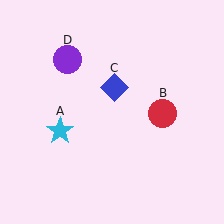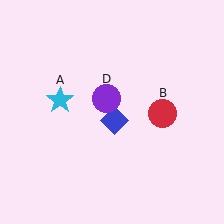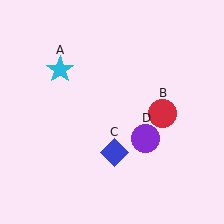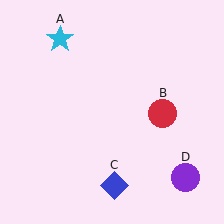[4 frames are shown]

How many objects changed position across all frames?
3 objects changed position: cyan star (object A), blue diamond (object C), purple circle (object D).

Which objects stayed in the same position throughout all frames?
Red circle (object B) remained stationary.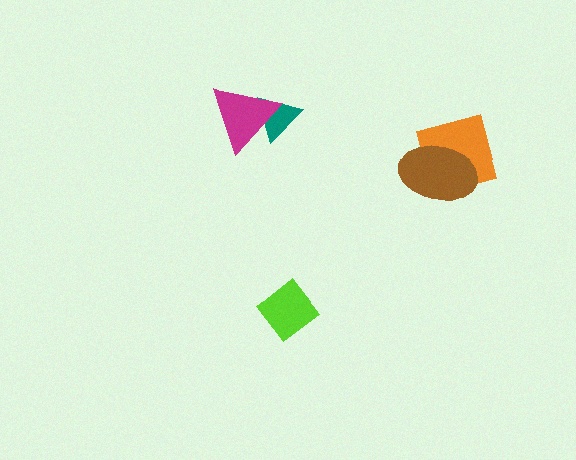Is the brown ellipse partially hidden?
No, no other shape covers it.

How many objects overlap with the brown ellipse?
1 object overlaps with the brown ellipse.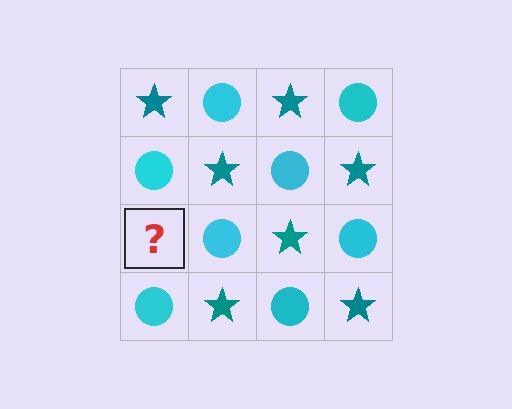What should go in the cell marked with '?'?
The missing cell should contain a teal star.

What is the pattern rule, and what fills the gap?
The rule is that it alternates teal star and cyan circle in a checkerboard pattern. The gap should be filled with a teal star.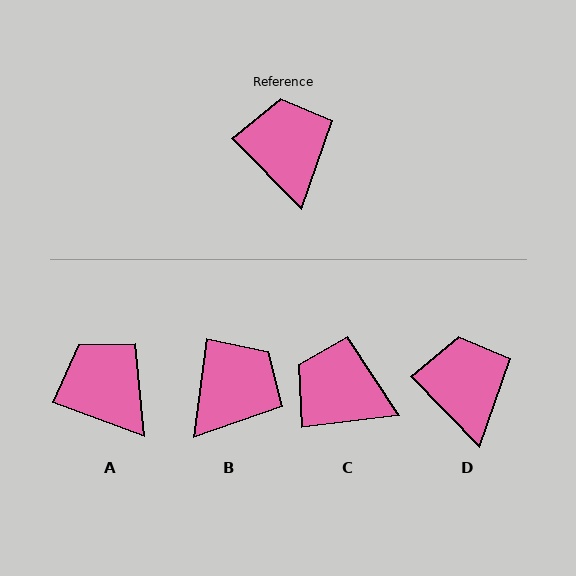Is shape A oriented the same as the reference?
No, it is off by about 25 degrees.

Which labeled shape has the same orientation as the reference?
D.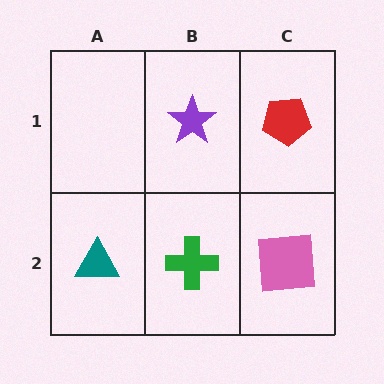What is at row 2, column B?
A green cross.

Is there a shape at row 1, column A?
No, that cell is empty.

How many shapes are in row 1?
2 shapes.